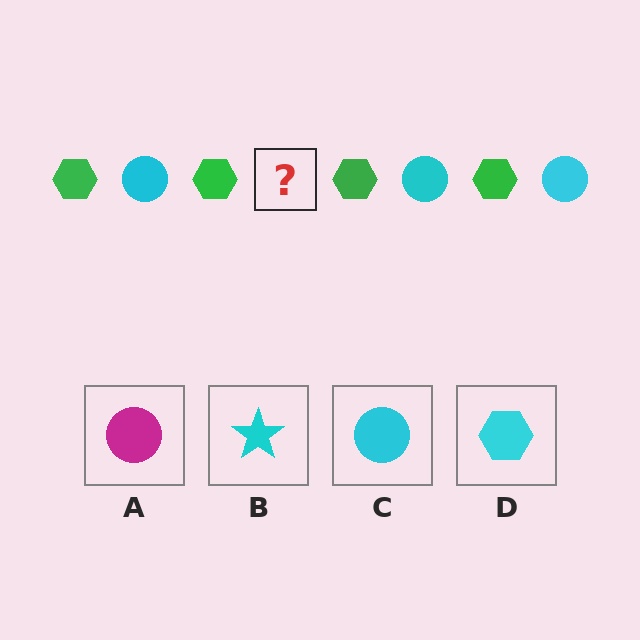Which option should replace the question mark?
Option C.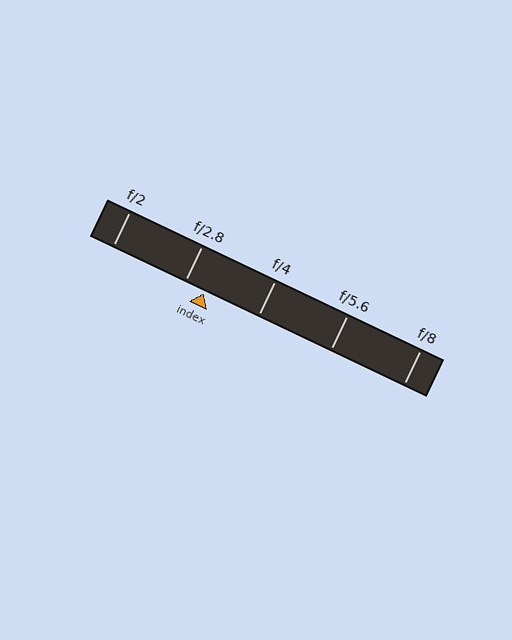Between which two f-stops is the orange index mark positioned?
The index mark is between f/2.8 and f/4.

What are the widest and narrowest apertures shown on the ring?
The widest aperture shown is f/2 and the narrowest is f/8.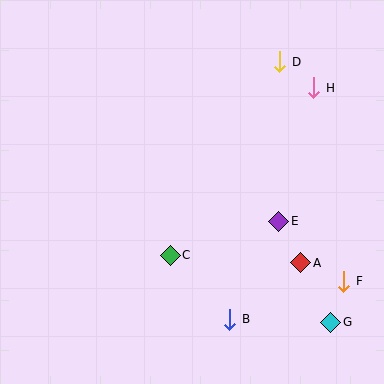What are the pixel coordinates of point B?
Point B is at (230, 319).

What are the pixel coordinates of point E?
Point E is at (279, 221).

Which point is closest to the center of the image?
Point C at (170, 255) is closest to the center.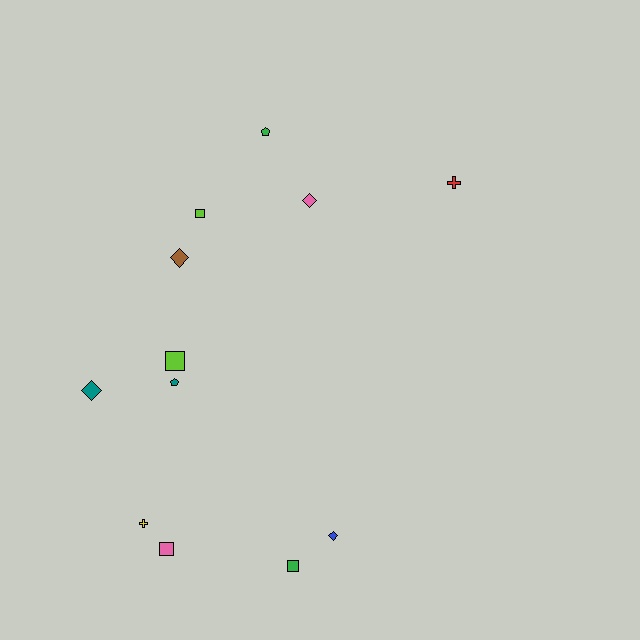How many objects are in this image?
There are 12 objects.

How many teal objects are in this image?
There are 2 teal objects.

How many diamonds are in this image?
There are 4 diamonds.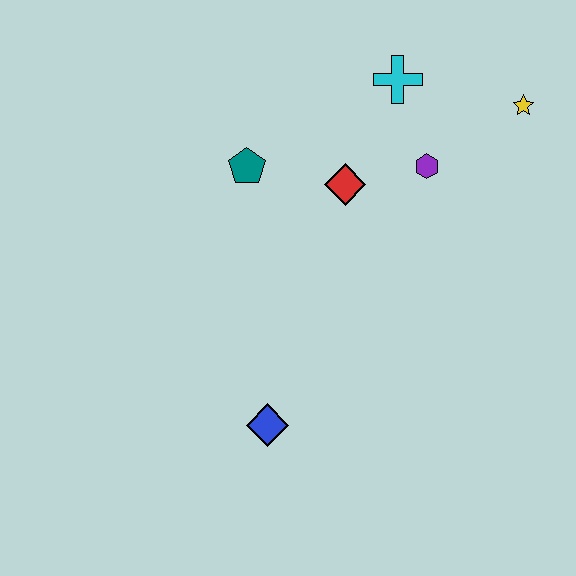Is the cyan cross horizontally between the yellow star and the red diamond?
Yes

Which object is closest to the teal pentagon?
The red diamond is closest to the teal pentagon.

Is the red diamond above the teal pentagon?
No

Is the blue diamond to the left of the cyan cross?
Yes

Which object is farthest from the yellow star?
The blue diamond is farthest from the yellow star.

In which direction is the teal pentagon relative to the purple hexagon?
The teal pentagon is to the left of the purple hexagon.